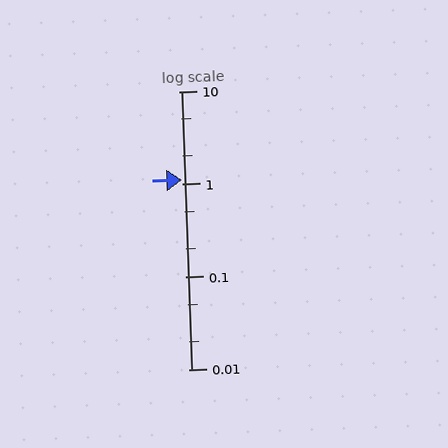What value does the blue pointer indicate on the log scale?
The pointer indicates approximately 1.1.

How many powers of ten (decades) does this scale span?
The scale spans 3 decades, from 0.01 to 10.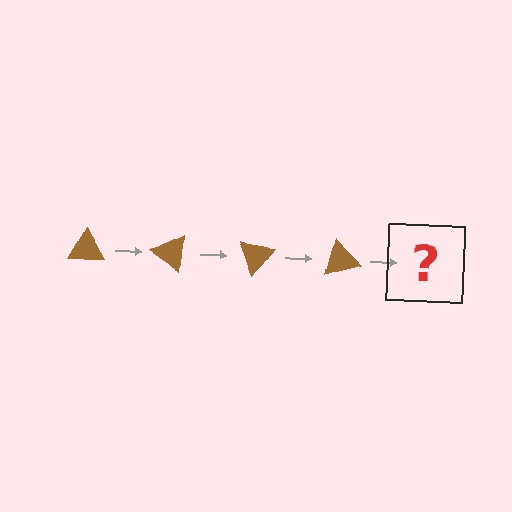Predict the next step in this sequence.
The next step is a brown triangle rotated 140 degrees.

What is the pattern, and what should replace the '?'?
The pattern is that the triangle rotates 35 degrees each step. The '?' should be a brown triangle rotated 140 degrees.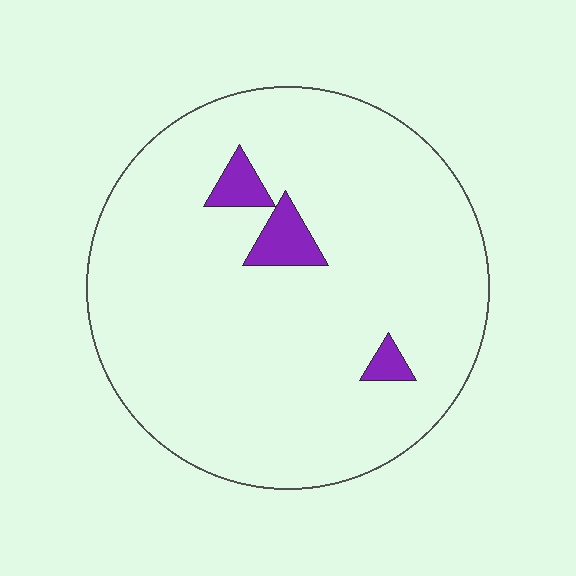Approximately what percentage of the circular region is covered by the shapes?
Approximately 5%.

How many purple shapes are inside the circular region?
3.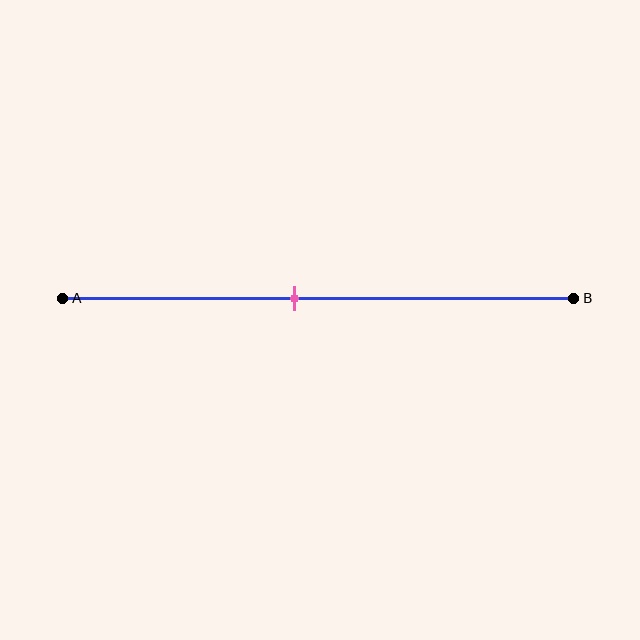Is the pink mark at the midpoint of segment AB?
No, the mark is at about 45% from A, not at the 50% midpoint.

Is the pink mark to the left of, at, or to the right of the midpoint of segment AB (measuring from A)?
The pink mark is to the left of the midpoint of segment AB.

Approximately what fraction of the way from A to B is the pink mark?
The pink mark is approximately 45% of the way from A to B.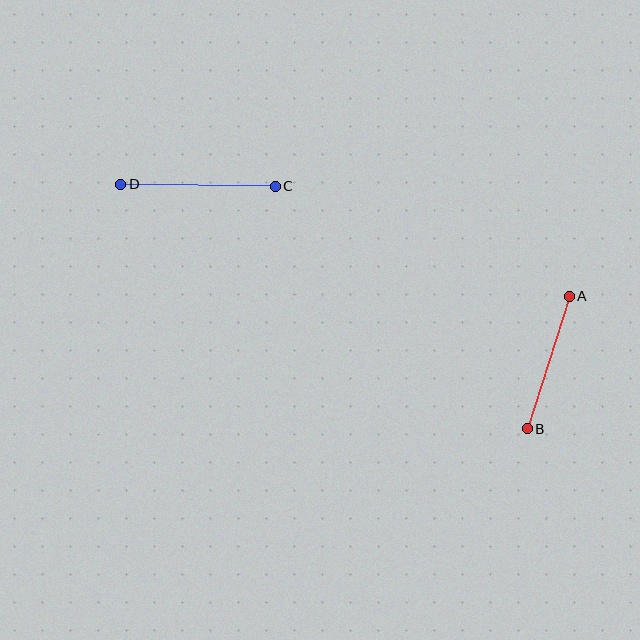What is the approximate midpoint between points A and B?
The midpoint is at approximately (548, 362) pixels.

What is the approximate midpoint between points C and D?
The midpoint is at approximately (198, 185) pixels.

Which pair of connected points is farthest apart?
Points C and D are farthest apart.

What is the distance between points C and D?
The distance is approximately 154 pixels.